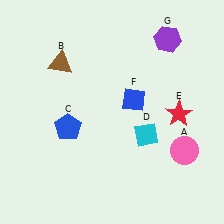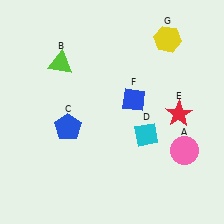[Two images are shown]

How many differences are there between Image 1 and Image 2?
There are 2 differences between the two images.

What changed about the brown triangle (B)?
In Image 1, B is brown. In Image 2, it changed to lime.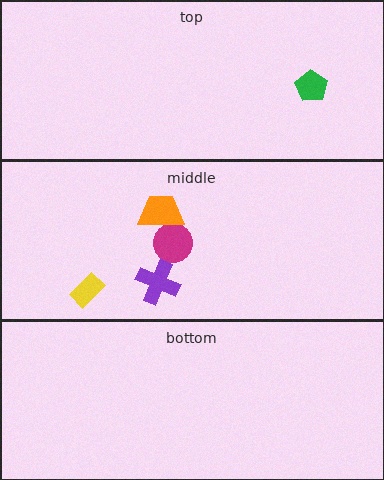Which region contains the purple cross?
The middle region.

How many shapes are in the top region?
1.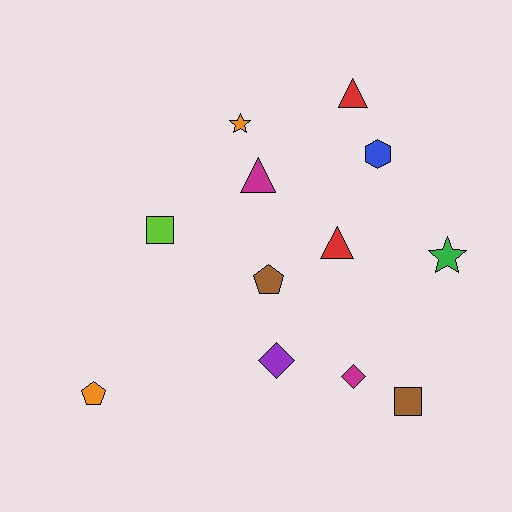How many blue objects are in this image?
There is 1 blue object.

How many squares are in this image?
There are 2 squares.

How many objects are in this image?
There are 12 objects.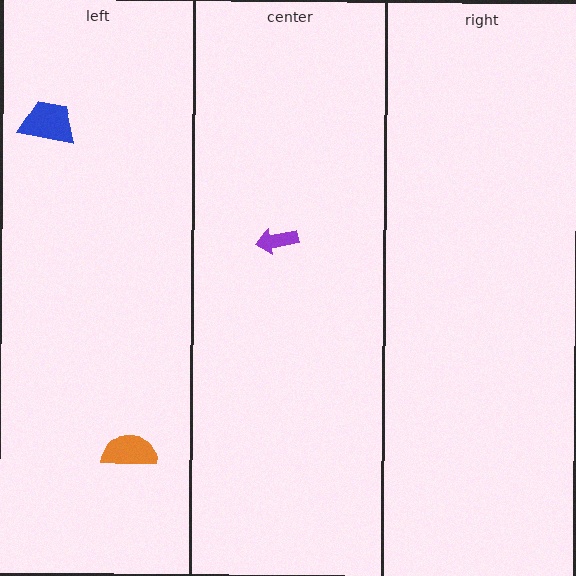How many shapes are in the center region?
1.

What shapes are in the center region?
The purple arrow.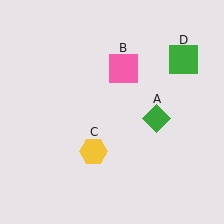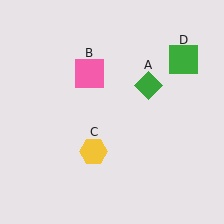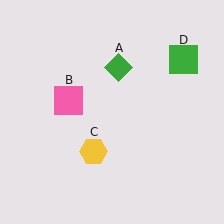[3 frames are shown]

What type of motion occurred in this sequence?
The green diamond (object A), pink square (object B) rotated counterclockwise around the center of the scene.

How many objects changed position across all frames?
2 objects changed position: green diamond (object A), pink square (object B).